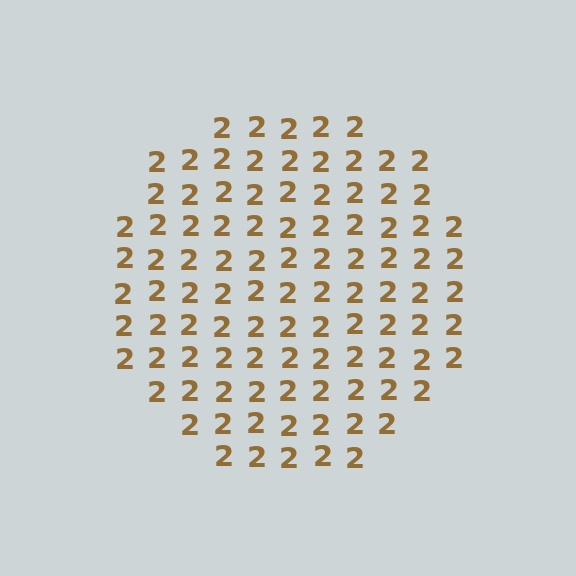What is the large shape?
The large shape is a circle.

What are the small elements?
The small elements are digit 2's.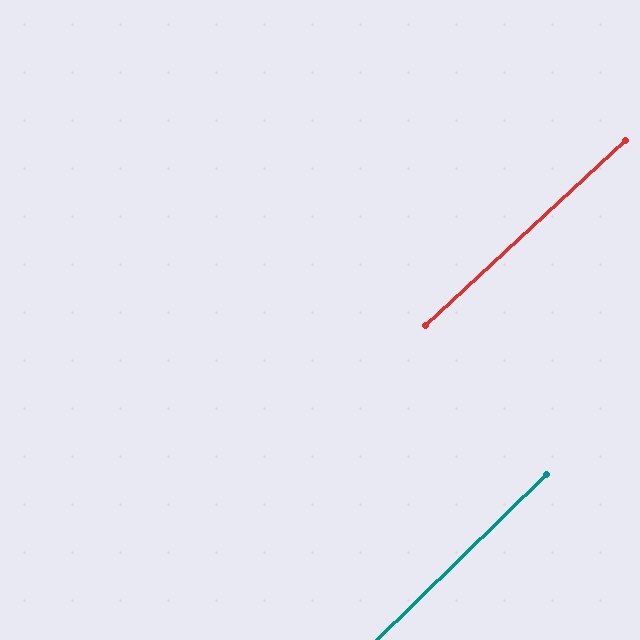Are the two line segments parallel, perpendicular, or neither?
Parallel — their directions differ by only 1.6°.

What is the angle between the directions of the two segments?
Approximately 2 degrees.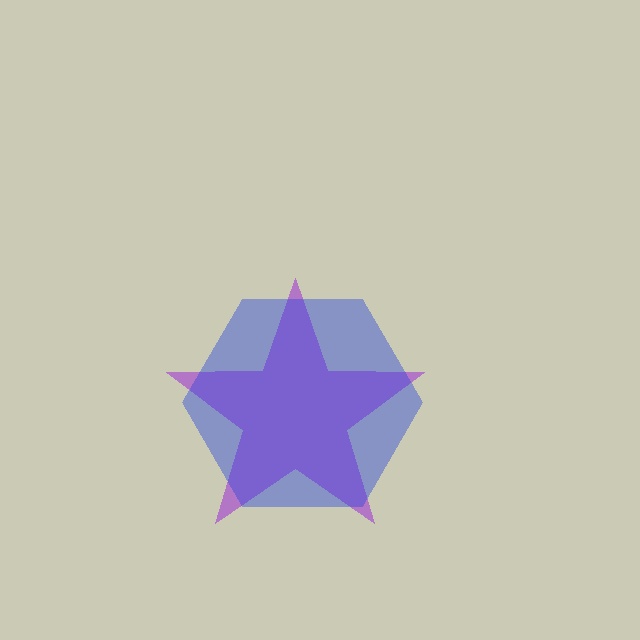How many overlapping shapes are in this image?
There are 2 overlapping shapes in the image.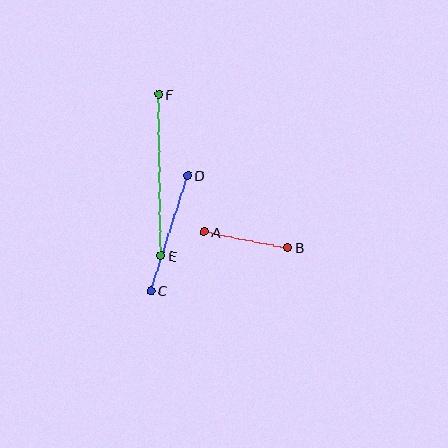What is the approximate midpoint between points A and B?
The midpoint is at approximately (246, 239) pixels.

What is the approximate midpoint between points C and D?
The midpoint is at approximately (169, 233) pixels.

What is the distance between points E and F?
The distance is approximately 161 pixels.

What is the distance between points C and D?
The distance is approximately 121 pixels.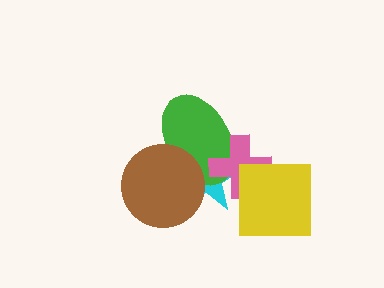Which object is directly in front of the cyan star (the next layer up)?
The green ellipse is directly in front of the cyan star.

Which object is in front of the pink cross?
The yellow square is in front of the pink cross.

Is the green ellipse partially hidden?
Yes, it is partially covered by another shape.